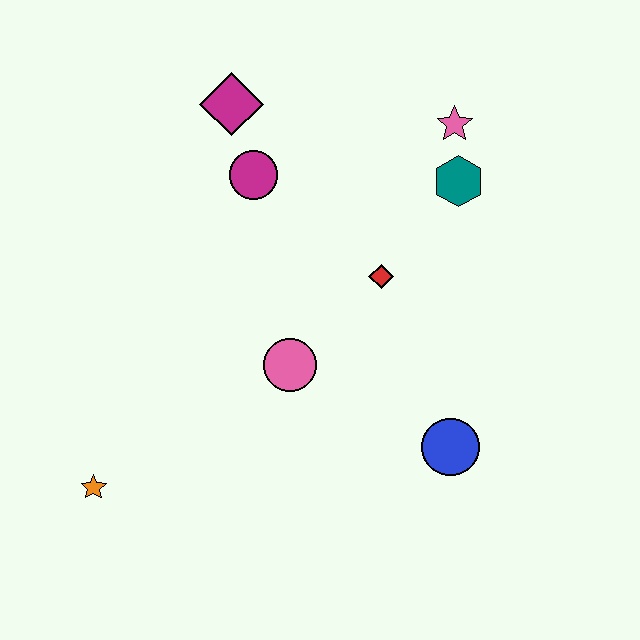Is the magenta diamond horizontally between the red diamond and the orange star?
Yes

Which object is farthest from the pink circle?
The pink star is farthest from the pink circle.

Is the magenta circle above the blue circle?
Yes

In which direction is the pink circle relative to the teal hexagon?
The pink circle is below the teal hexagon.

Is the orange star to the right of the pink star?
No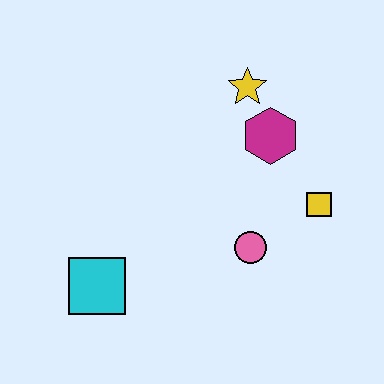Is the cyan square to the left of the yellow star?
Yes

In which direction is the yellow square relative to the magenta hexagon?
The yellow square is below the magenta hexagon.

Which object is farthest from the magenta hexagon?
The cyan square is farthest from the magenta hexagon.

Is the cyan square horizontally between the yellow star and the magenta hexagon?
No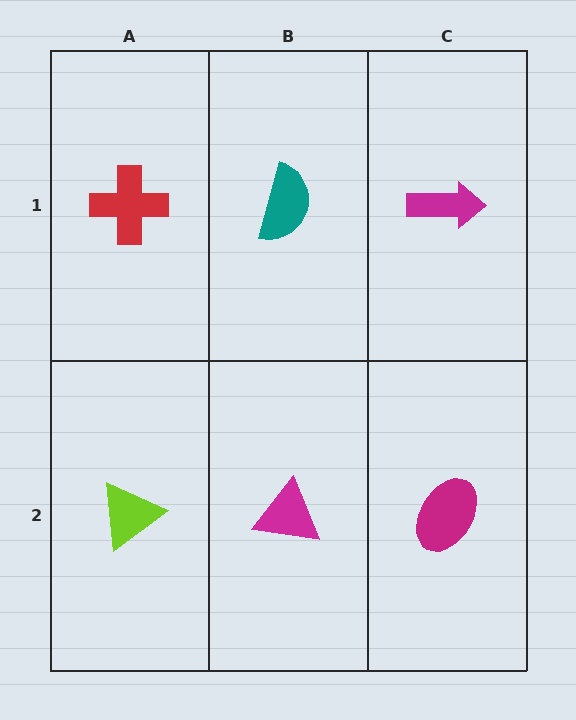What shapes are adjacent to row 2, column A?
A red cross (row 1, column A), a magenta triangle (row 2, column B).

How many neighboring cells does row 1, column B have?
3.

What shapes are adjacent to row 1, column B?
A magenta triangle (row 2, column B), a red cross (row 1, column A), a magenta arrow (row 1, column C).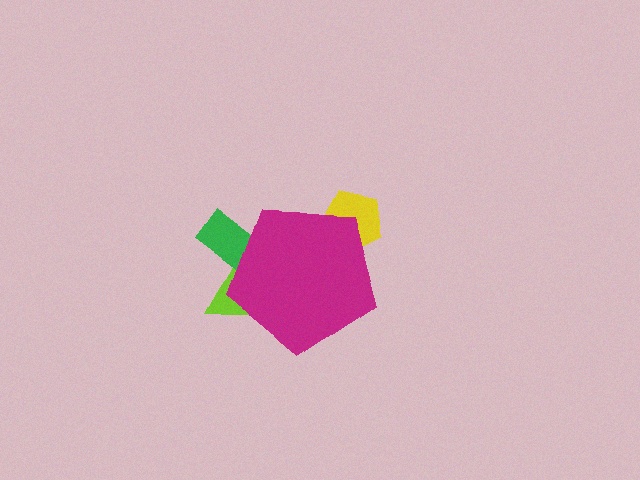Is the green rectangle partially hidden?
Yes, the green rectangle is partially hidden behind the magenta pentagon.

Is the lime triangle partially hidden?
Yes, the lime triangle is partially hidden behind the magenta pentagon.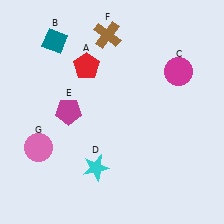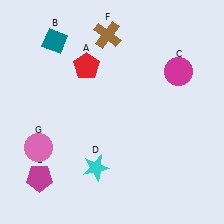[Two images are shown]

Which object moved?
The magenta pentagon (E) moved down.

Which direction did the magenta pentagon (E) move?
The magenta pentagon (E) moved down.